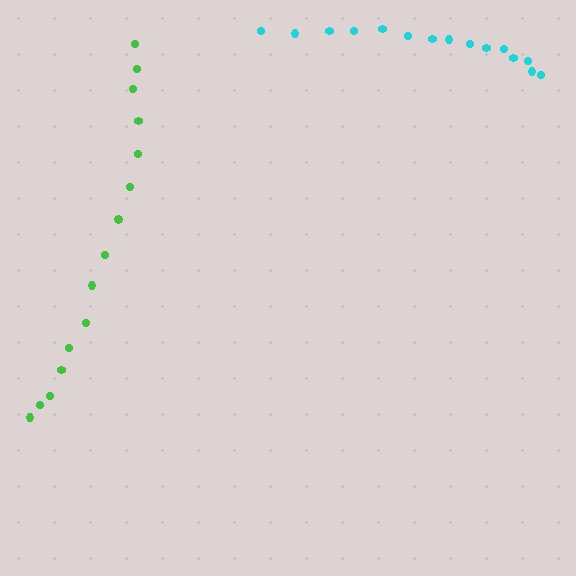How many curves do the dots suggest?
There are 2 distinct paths.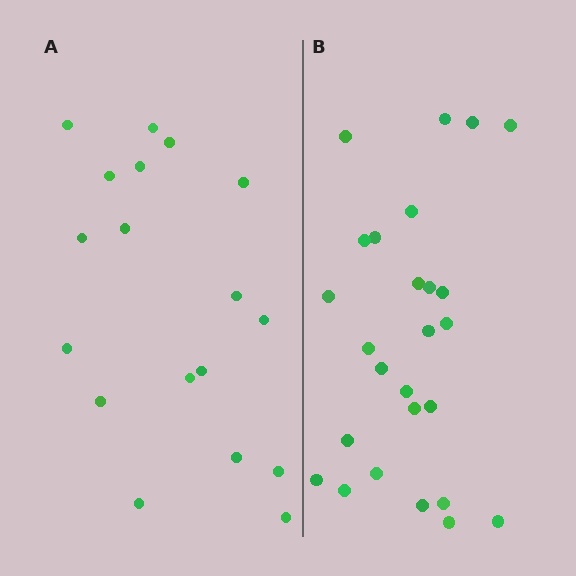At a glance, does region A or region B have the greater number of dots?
Region B (the right region) has more dots.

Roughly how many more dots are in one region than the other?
Region B has roughly 8 or so more dots than region A.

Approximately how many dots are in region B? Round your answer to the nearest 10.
About 30 dots. (The exact count is 26, which rounds to 30.)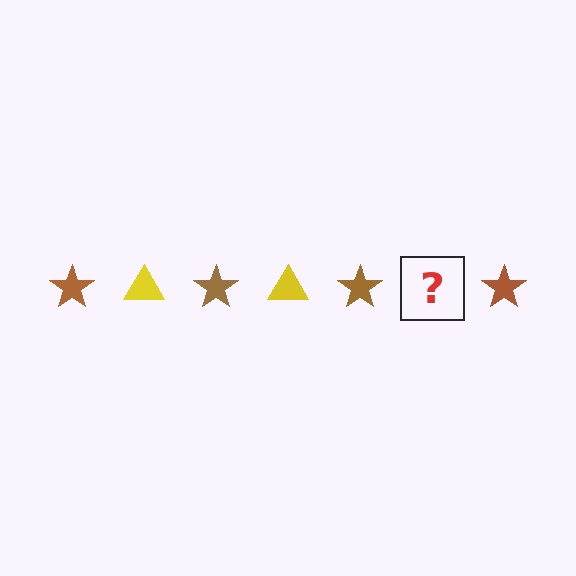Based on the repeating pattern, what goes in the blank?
The blank should be a yellow triangle.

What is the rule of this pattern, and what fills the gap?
The rule is that the pattern alternates between brown star and yellow triangle. The gap should be filled with a yellow triangle.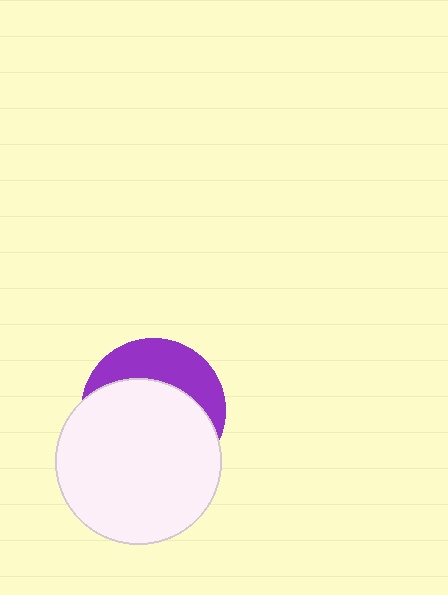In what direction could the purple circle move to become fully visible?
The purple circle could move up. That would shift it out from behind the white circle entirely.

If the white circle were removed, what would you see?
You would see the complete purple circle.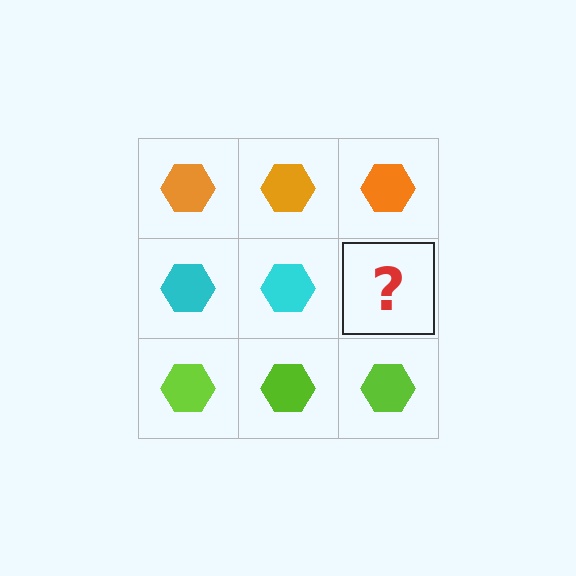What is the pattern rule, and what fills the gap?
The rule is that each row has a consistent color. The gap should be filled with a cyan hexagon.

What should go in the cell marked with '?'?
The missing cell should contain a cyan hexagon.